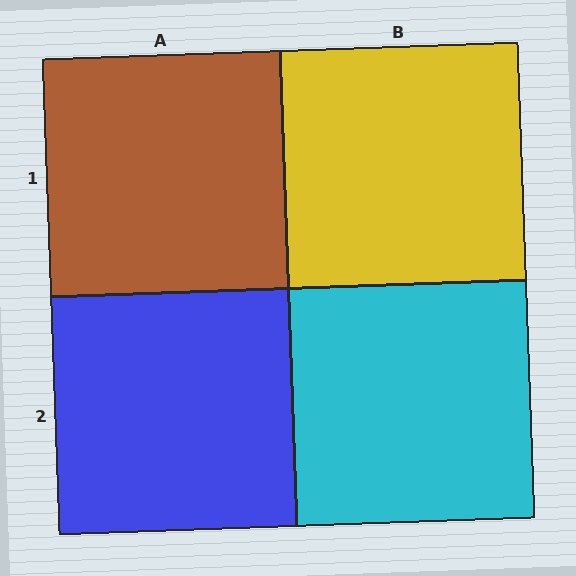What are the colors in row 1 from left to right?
Brown, yellow.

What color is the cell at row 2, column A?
Blue.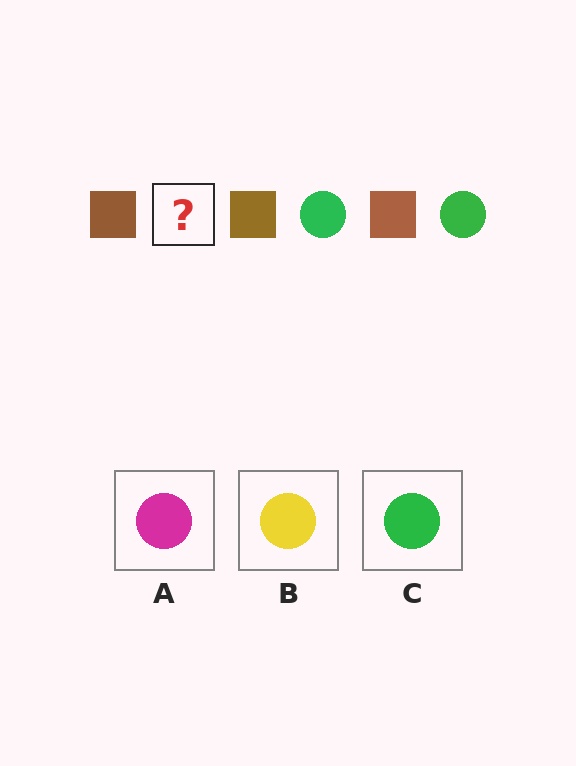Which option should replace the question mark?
Option C.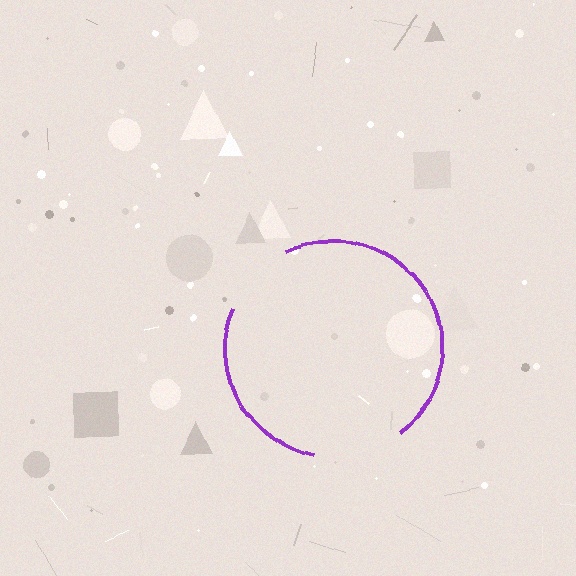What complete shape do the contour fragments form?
The contour fragments form a circle.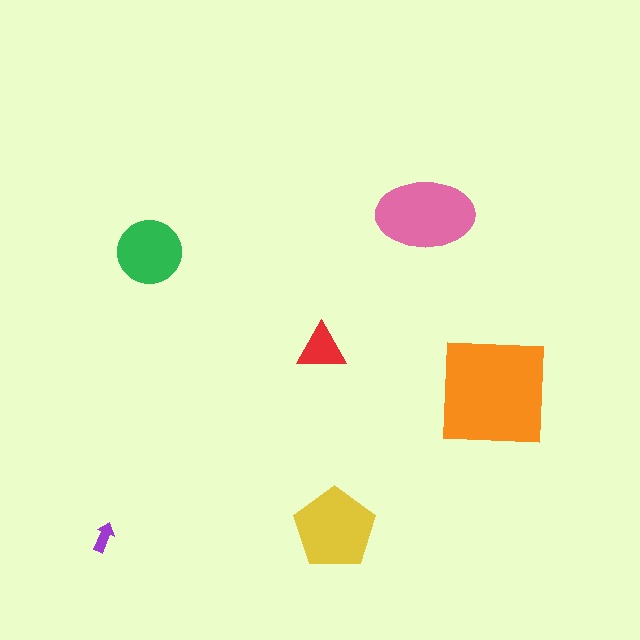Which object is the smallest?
The purple arrow.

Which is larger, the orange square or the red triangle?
The orange square.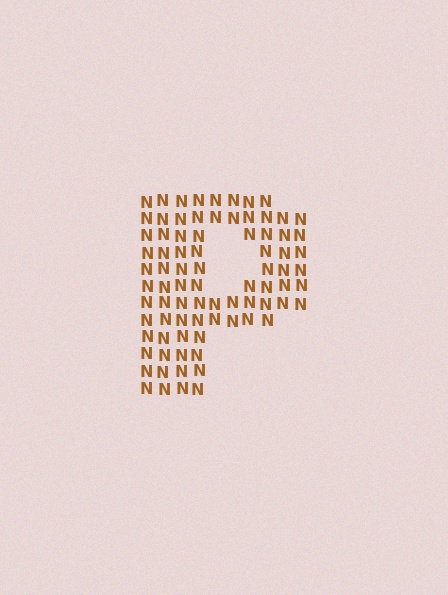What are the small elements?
The small elements are letter N's.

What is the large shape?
The large shape is the letter P.